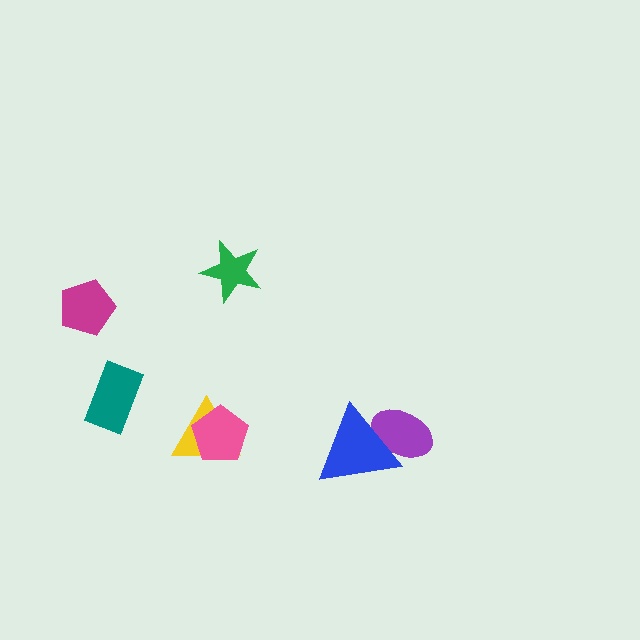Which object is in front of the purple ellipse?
The blue triangle is in front of the purple ellipse.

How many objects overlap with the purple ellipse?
1 object overlaps with the purple ellipse.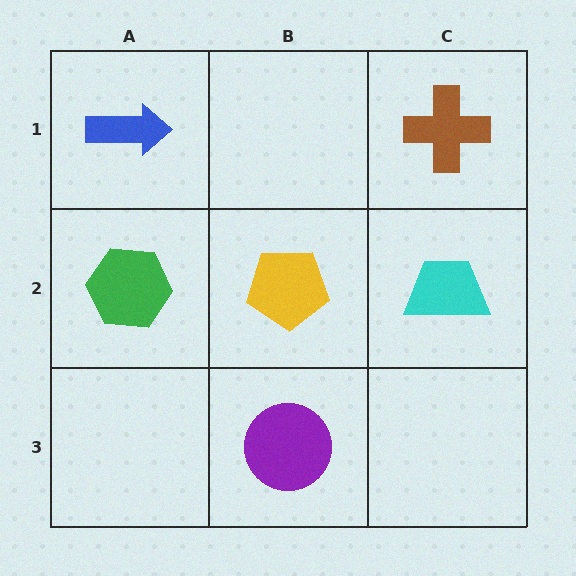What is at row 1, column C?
A brown cross.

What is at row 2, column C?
A cyan trapezoid.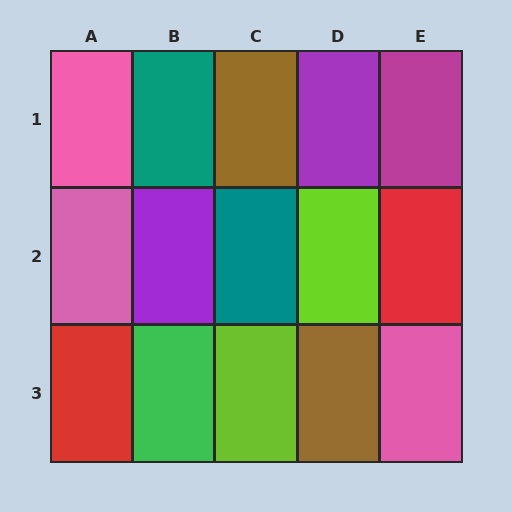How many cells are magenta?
1 cell is magenta.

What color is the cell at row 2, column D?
Lime.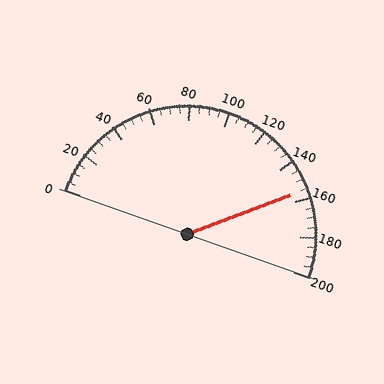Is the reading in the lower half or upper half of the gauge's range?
The reading is in the upper half of the range (0 to 200).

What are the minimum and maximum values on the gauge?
The gauge ranges from 0 to 200.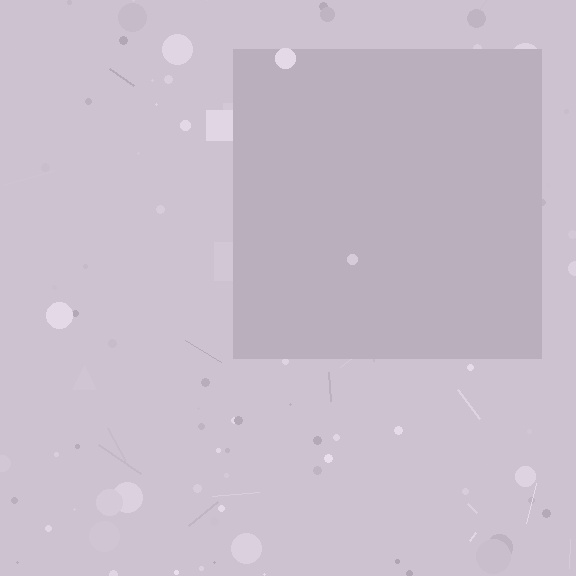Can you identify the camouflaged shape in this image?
The camouflaged shape is a square.